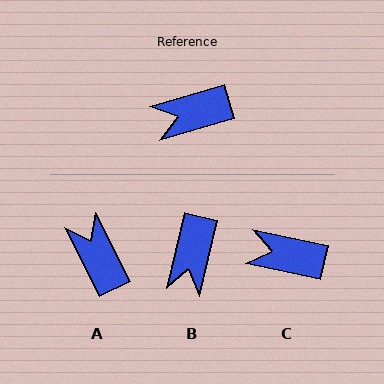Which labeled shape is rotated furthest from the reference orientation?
A, about 80 degrees away.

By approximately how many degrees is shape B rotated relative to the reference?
Approximately 60 degrees counter-clockwise.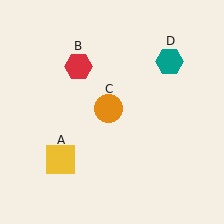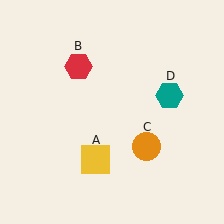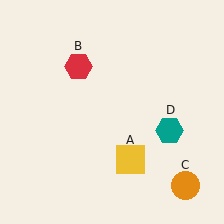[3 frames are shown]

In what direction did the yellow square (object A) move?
The yellow square (object A) moved right.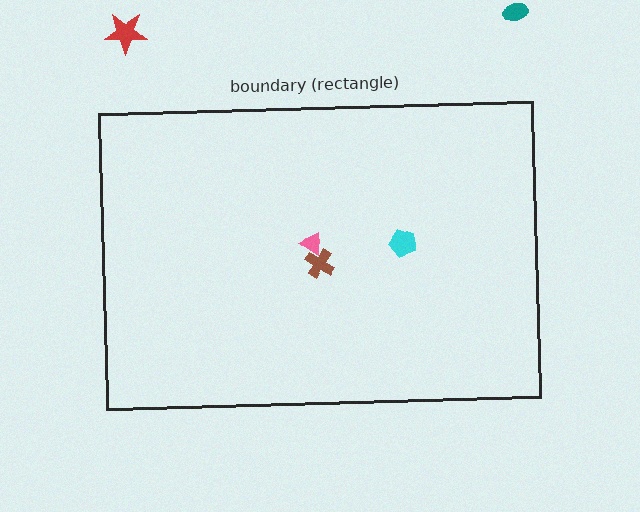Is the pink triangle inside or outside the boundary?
Inside.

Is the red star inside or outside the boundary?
Outside.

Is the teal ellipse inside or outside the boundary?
Outside.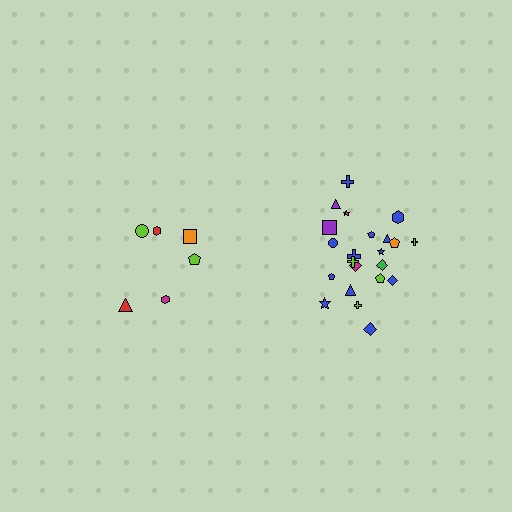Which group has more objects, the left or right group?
The right group.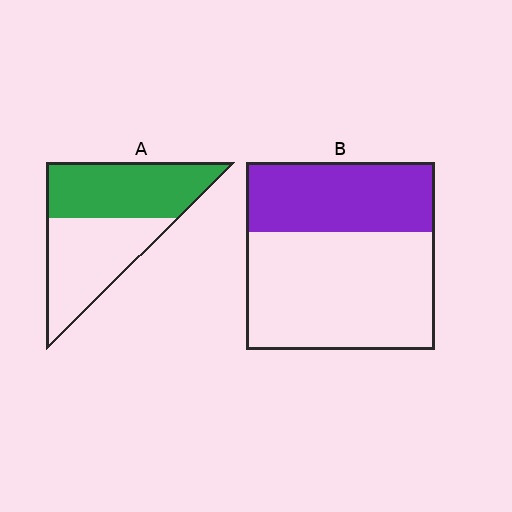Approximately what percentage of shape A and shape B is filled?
A is approximately 50% and B is approximately 35%.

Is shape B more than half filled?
No.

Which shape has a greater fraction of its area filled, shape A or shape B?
Shape A.